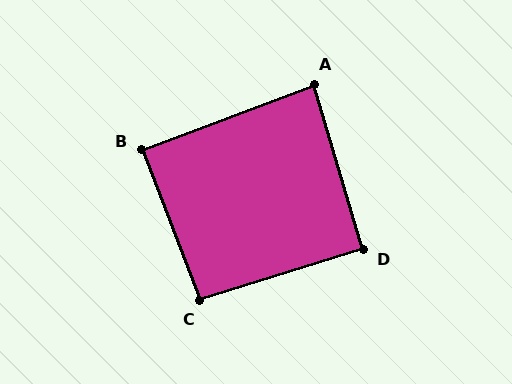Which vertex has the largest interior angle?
C, at approximately 94 degrees.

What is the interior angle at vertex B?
Approximately 90 degrees (approximately right).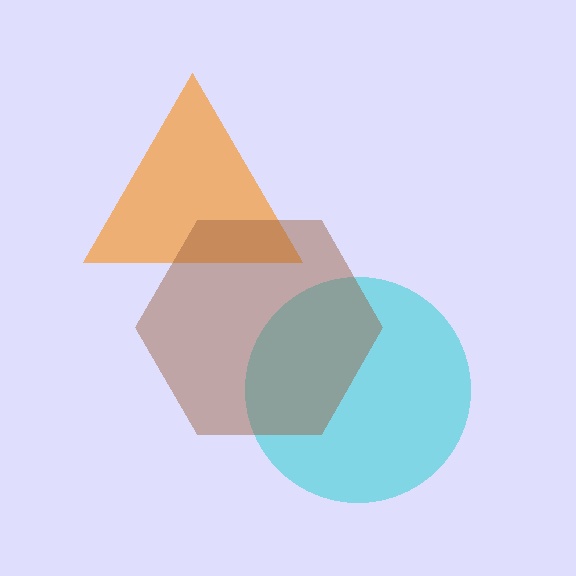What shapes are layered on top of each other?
The layered shapes are: a cyan circle, an orange triangle, a brown hexagon.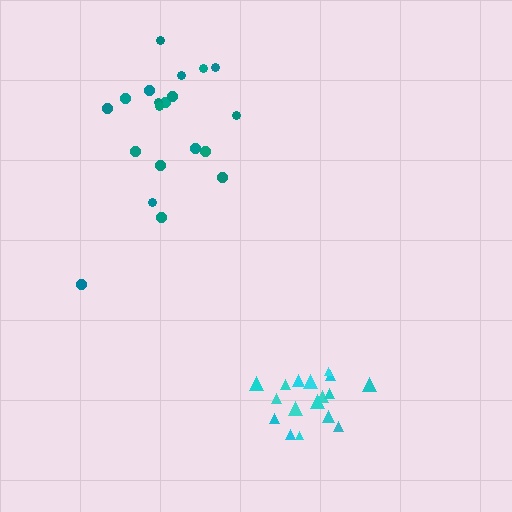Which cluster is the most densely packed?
Cyan.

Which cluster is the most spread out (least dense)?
Teal.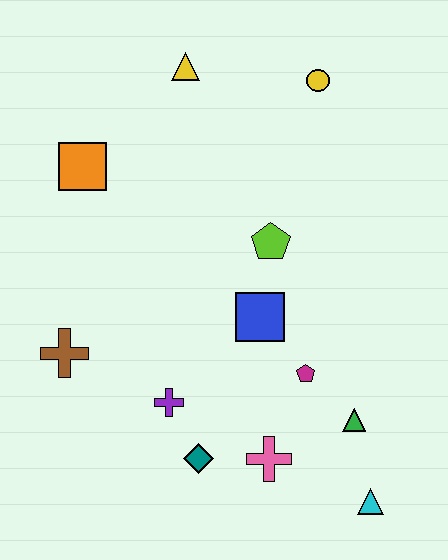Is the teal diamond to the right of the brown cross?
Yes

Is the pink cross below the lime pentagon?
Yes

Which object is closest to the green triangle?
The magenta pentagon is closest to the green triangle.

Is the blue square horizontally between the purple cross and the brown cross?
No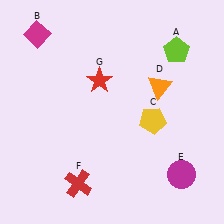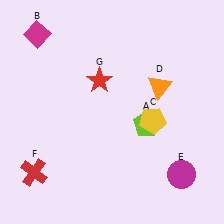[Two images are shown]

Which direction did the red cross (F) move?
The red cross (F) moved left.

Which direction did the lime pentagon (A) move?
The lime pentagon (A) moved down.